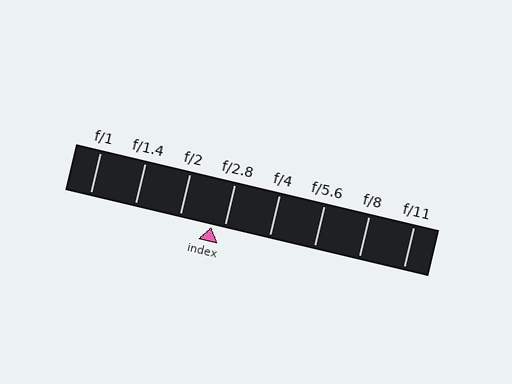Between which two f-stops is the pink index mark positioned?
The index mark is between f/2 and f/2.8.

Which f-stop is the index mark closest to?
The index mark is closest to f/2.8.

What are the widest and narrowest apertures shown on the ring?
The widest aperture shown is f/1 and the narrowest is f/11.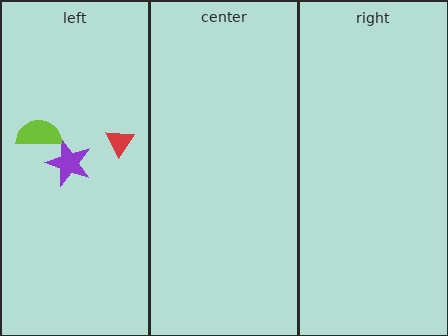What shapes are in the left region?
The purple star, the red triangle, the lime semicircle.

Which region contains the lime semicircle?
The left region.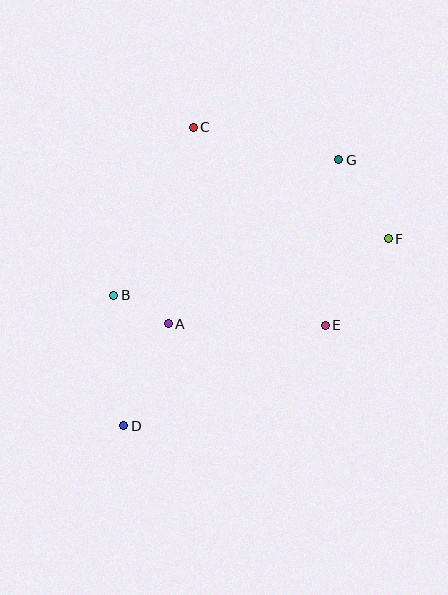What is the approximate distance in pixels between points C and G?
The distance between C and G is approximately 149 pixels.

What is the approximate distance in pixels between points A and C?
The distance between A and C is approximately 198 pixels.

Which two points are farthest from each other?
Points D and G are farthest from each other.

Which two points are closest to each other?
Points A and B are closest to each other.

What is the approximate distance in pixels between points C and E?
The distance between C and E is approximately 238 pixels.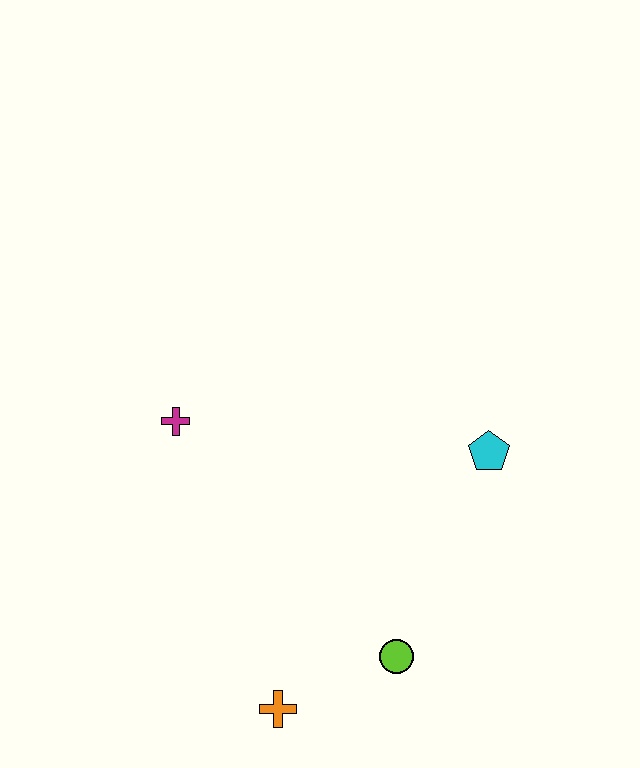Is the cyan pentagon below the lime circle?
No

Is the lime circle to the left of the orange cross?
No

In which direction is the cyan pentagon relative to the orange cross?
The cyan pentagon is above the orange cross.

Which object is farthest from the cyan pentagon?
The orange cross is farthest from the cyan pentagon.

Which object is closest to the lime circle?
The orange cross is closest to the lime circle.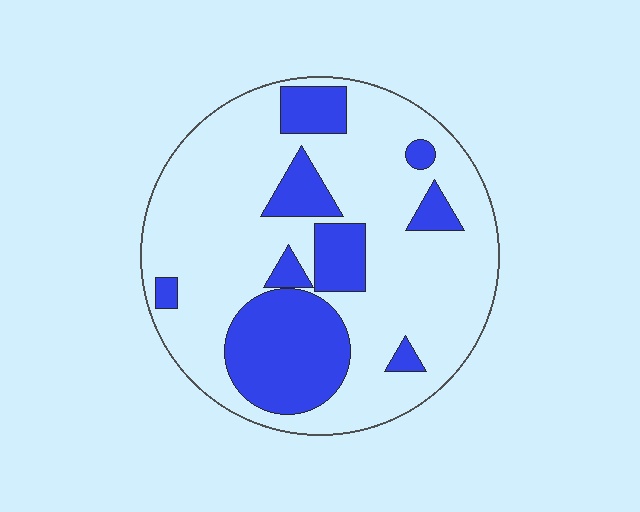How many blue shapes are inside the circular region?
9.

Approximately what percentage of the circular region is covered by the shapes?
Approximately 25%.